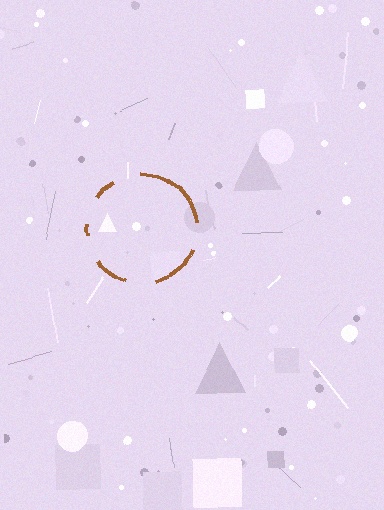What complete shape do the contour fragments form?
The contour fragments form a circle.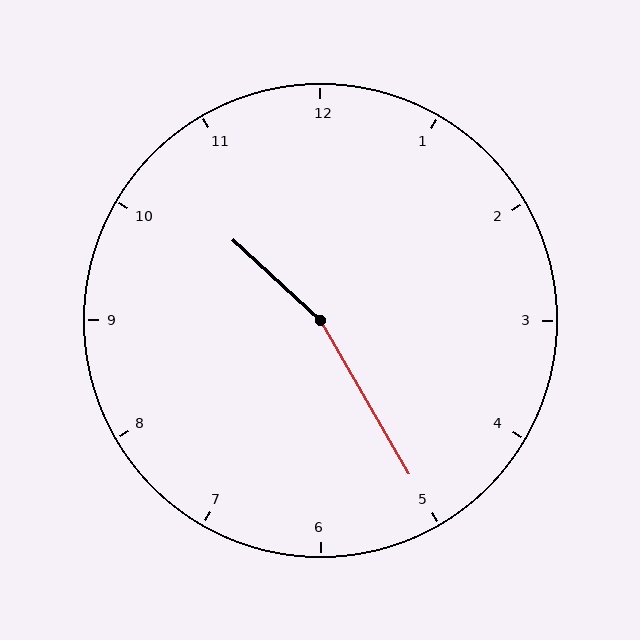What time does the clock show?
10:25.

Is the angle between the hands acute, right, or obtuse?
It is obtuse.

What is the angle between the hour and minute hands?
Approximately 162 degrees.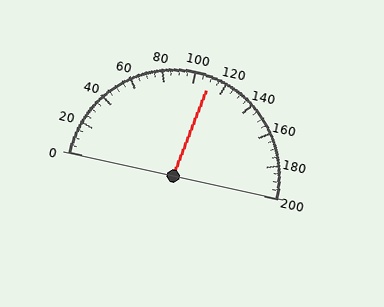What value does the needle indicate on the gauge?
The needle indicates approximately 110.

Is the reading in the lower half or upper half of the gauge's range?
The reading is in the upper half of the range (0 to 200).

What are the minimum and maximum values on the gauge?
The gauge ranges from 0 to 200.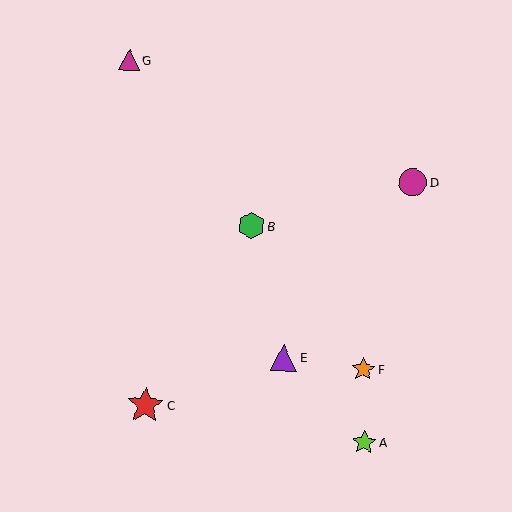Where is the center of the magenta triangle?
The center of the magenta triangle is at (129, 60).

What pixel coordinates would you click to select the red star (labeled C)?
Click at (145, 405) to select the red star C.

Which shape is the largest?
The red star (labeled C) is the largest.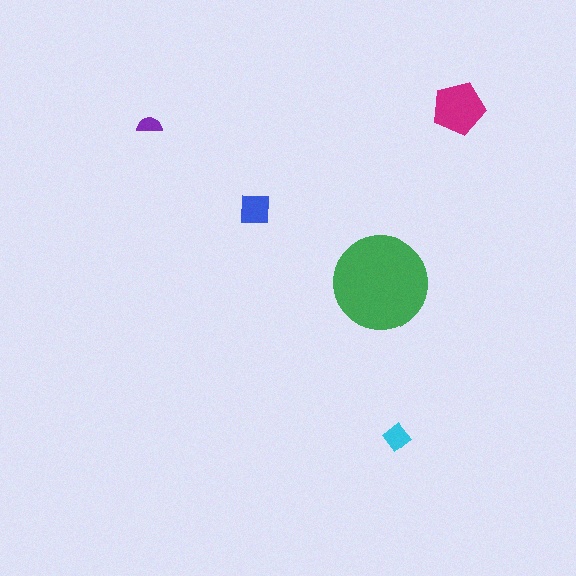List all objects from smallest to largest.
The purple semicircle, the cyan diamond, the blue square, the magenta pentagon, the green circle.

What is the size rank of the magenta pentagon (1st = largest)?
2nd.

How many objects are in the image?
There are 5 objects in the image.